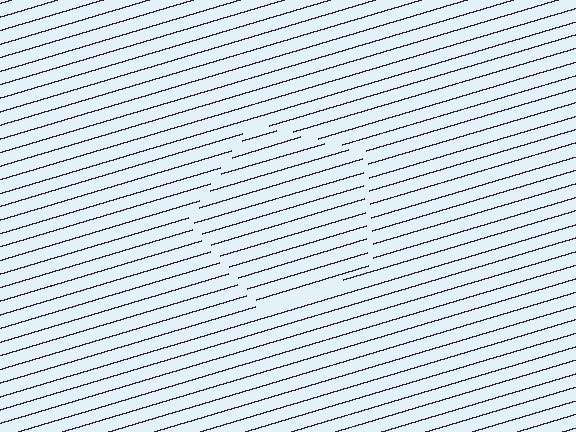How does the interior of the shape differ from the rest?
The interior of the shape contains the same grating, shifted by half a period — the contour is defined by the phase discontinuity where line-ends from the inner and outer gratings abut.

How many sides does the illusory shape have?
5 sides — the line-ends trace a pentagon.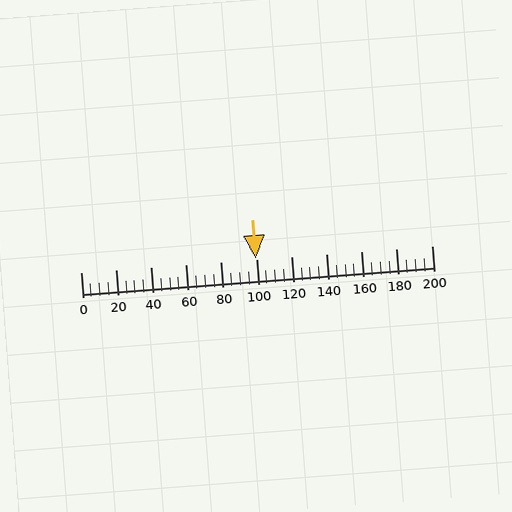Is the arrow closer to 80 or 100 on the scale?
The arrow is closer to 100.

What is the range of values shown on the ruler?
The ruler shows values from 0 to 200.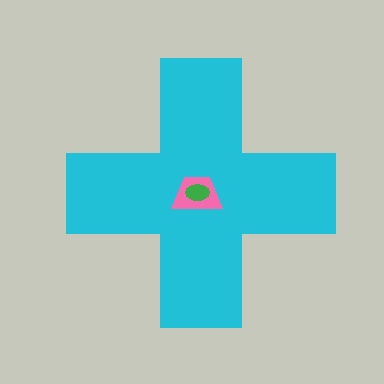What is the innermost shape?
The green ellipse.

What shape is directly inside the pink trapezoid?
The green ellipse.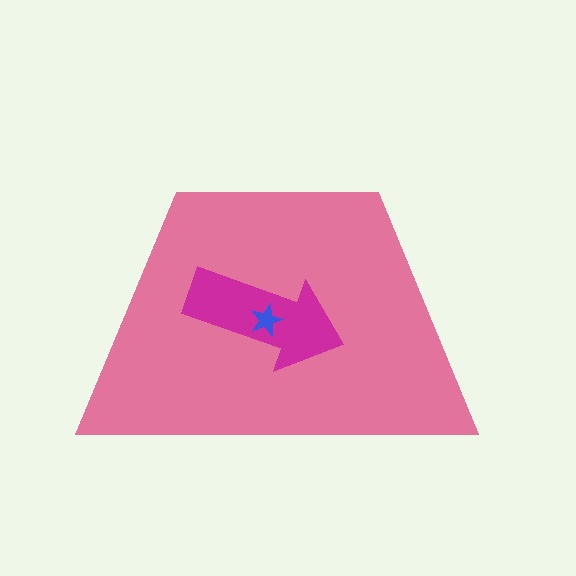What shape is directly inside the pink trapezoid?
The magenta arrow.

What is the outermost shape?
The pink trapezoid.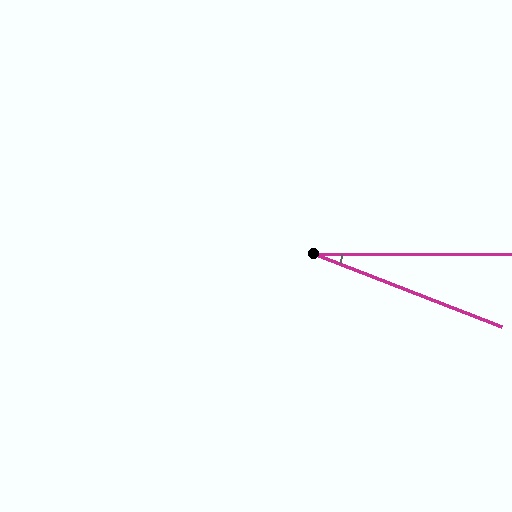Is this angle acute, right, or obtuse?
It is acute.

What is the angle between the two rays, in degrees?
Approximately 21 degrees.